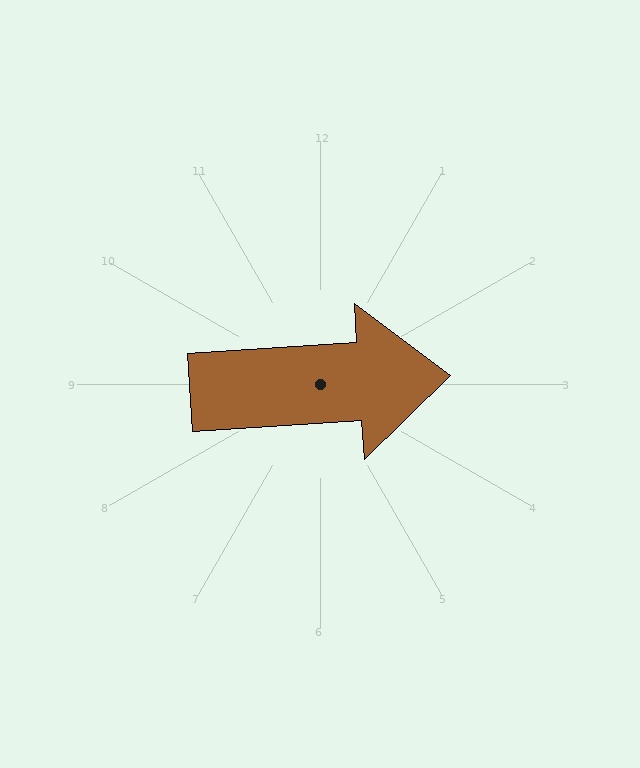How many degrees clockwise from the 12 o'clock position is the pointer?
Approximately 86 degrees.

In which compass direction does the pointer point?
East.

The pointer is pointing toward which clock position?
Roughly 3 o'clock.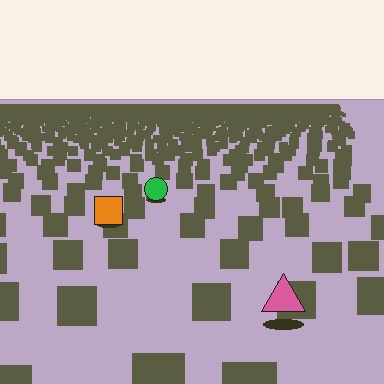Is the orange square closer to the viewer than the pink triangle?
No. The pink triangle is closer — you can tell from the texture gradient: the ground texture is coarser near it.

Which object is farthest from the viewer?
The green circle is farthest from the viewer. It appears smaller and the ground texture around it is denser.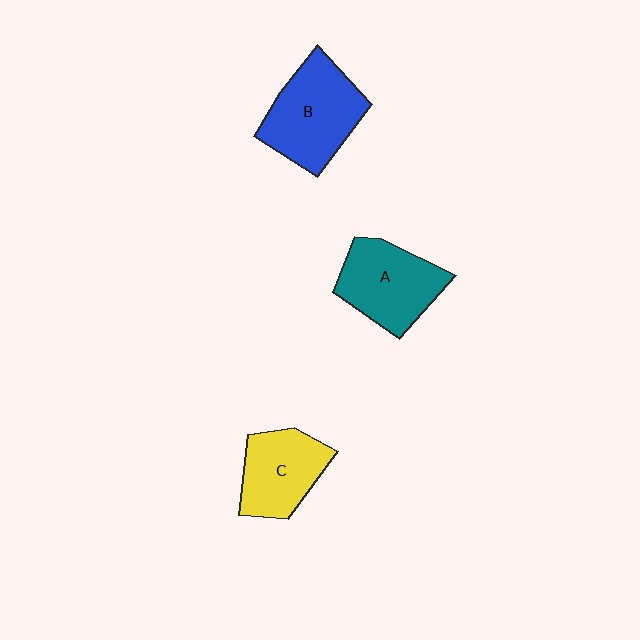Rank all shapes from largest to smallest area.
From largest to smallest: B (blue), A (teal), C (yellow).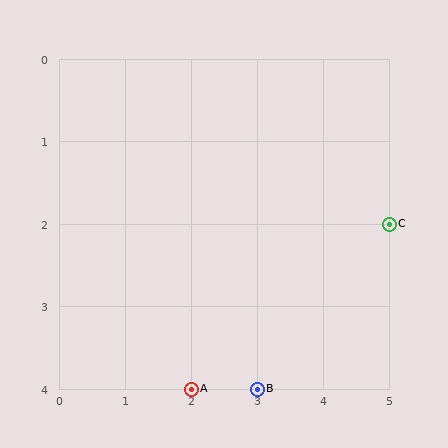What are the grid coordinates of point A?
Point A is at grid coordinates (2, 4).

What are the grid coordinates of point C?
Point C is at grid coordinates (5, 2).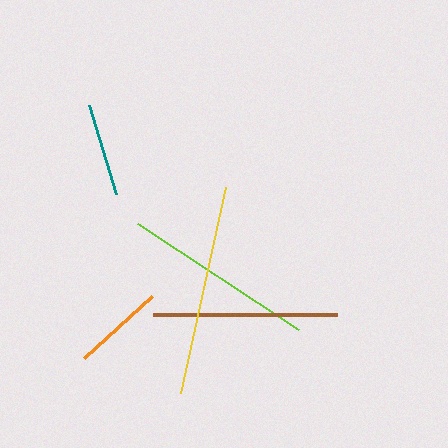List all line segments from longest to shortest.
From longest to shortest: yellow, lime, brown, teal, orange.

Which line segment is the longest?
The yellow line is the longest at approximately 211 pixels.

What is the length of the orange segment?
The orange segment is approximately 92 pixels long.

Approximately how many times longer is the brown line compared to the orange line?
The brown line is approximately 2.0 times the length of the orange line.